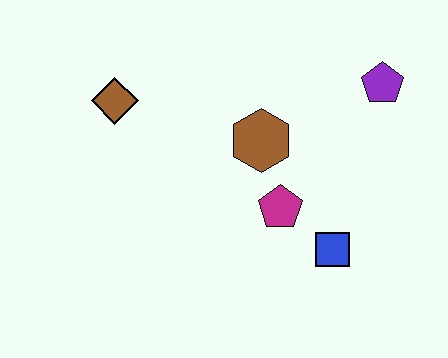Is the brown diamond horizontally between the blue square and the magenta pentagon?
No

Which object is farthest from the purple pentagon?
The brown diamond is farthest from the purple pentagon.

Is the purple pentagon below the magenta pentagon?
No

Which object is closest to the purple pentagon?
The brown hexagon is closest to the purple pentagon.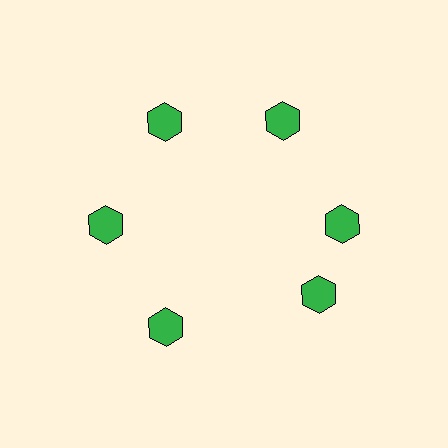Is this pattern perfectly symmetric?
No. The 6 green hexagons are arranged in a ring, but one element near the 5 o'clock position is rotated out of alignment along the ring, breaking the 6-fold rotational symmetry.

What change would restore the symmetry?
The symmetry would be restored by rotating it back into even spacing with its neighbors so that all 6 hexagons sit at equal angles and equal distance from the center.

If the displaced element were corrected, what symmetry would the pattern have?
It would have 6-fold rotational symmetry — the pattern would map onto itself every 60 degrees.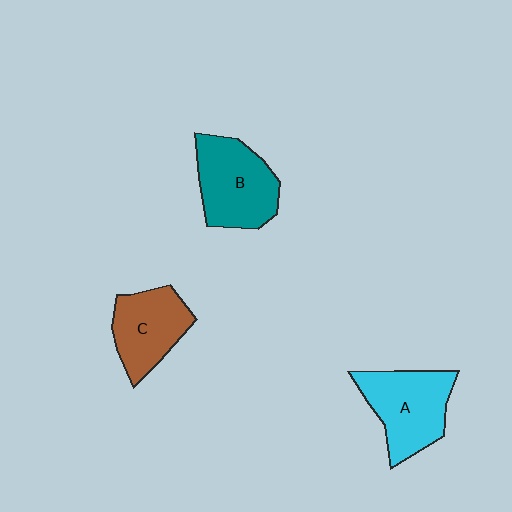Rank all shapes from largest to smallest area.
From largest to smallest: B (teal), A (cyan), C (brown).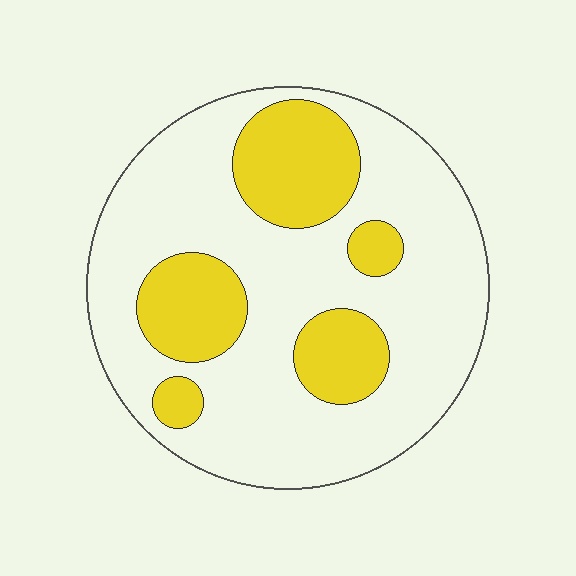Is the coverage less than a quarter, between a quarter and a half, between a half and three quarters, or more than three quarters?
Between a quarter and a half.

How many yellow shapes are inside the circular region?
5.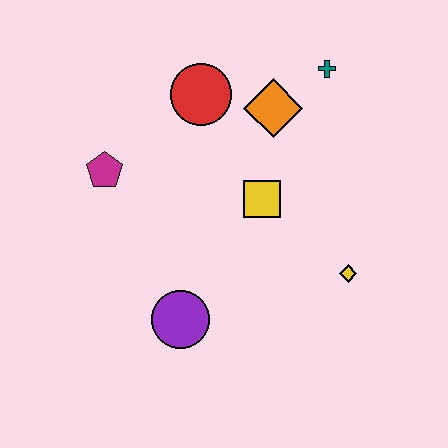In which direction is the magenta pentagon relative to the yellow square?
The magenta pentagon is to the left of the yellow square.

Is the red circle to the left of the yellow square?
Yes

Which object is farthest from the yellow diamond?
The magenta pentagon is farthest from the yellow diamond.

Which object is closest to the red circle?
The orange diamond is closest to the red circle.